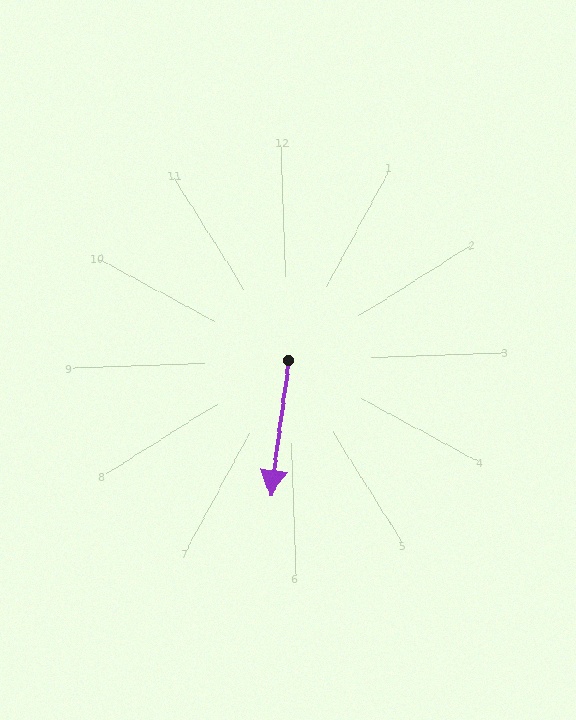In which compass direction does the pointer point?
South.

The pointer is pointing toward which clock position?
Roughly 6 o'clock.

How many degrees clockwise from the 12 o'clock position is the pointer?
Approximately 189 degrees.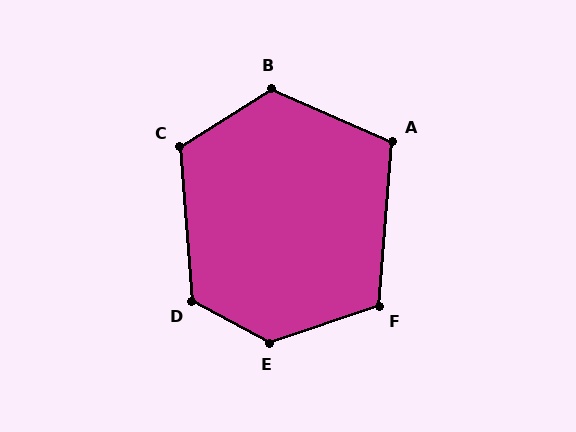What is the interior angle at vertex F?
Approximately 113 degrees (obtuse).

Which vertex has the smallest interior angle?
A, at approximately 109 degrees.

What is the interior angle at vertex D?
Approximately 123 degrees (obtuse).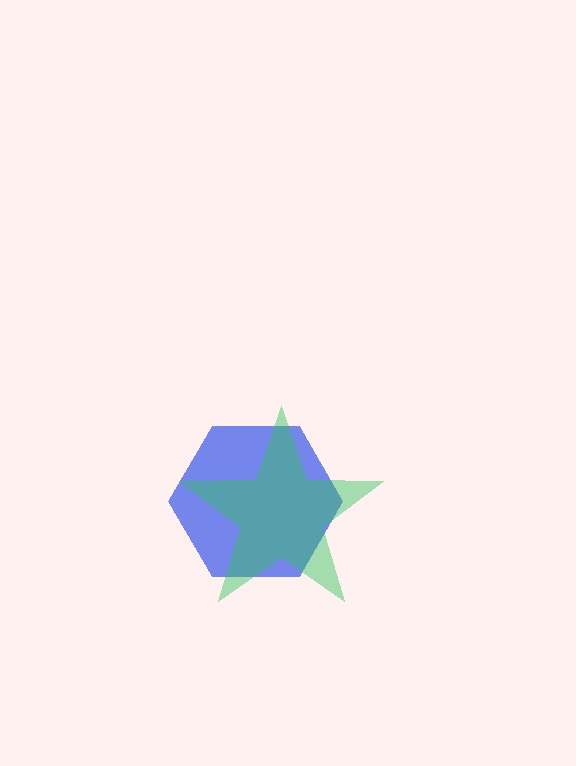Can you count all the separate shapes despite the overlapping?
Yes, there are 2 separate shapes.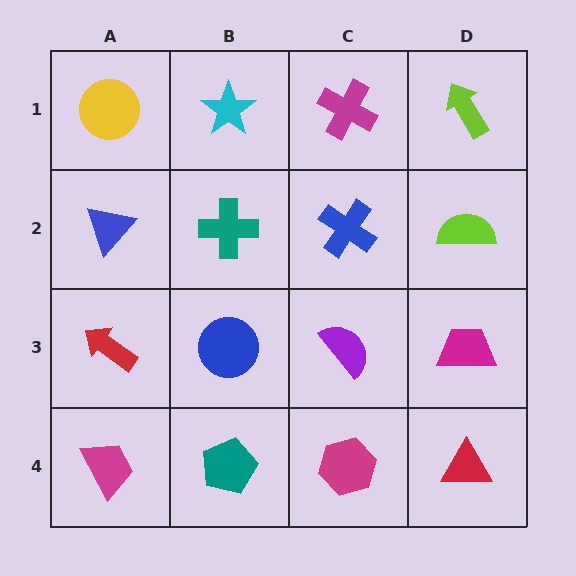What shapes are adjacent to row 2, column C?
A magenta cross (row 1, column C), a purple semicircle (row 3, column C), a teal cross (row 2, column B), a lime semicircle (row 2, column D).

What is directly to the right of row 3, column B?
A purple semicircle.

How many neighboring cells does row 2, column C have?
4.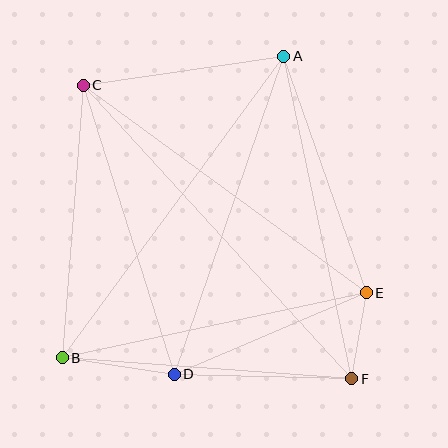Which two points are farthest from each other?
Points C and F are farthest from each other.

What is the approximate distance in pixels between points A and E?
The distance between A and E is approximately 251 pixels.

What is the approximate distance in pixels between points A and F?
The distance between A and F is approximately 329 pixels.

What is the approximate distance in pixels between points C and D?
The distance between C and D is approximately 303 pixels.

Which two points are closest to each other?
Points E and F are closest to each other.